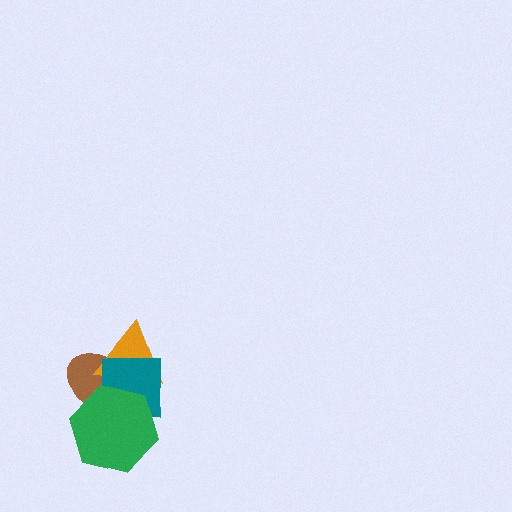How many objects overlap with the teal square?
3 objects overlap with the teal square.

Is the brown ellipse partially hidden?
Yes, it is partially covered by another shape.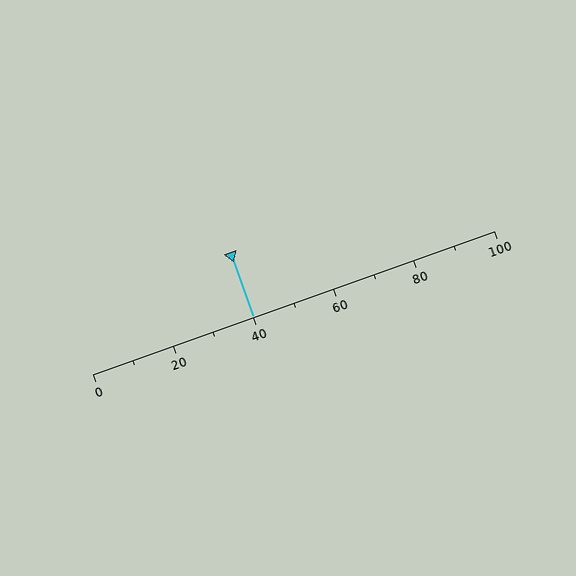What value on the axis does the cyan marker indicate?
The marker indicates approximately 40.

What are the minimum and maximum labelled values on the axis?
The axis runs from 0 to 100.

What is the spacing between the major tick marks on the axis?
The major ticks are spaced 20 apart.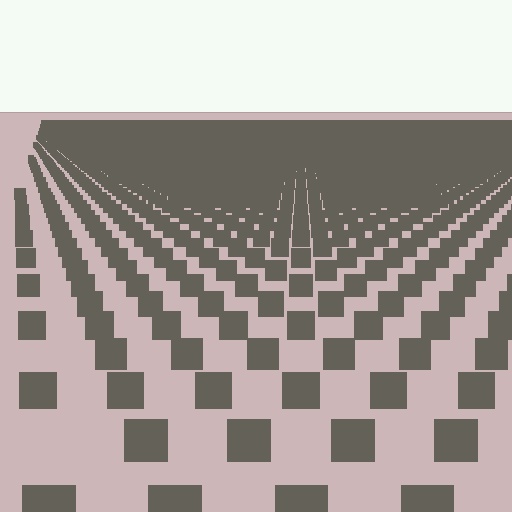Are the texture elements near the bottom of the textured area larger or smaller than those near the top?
Larger. Near the bottom, elements are closer to the viewer and appear at a bigger on-screen size.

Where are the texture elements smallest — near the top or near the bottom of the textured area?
Near the top.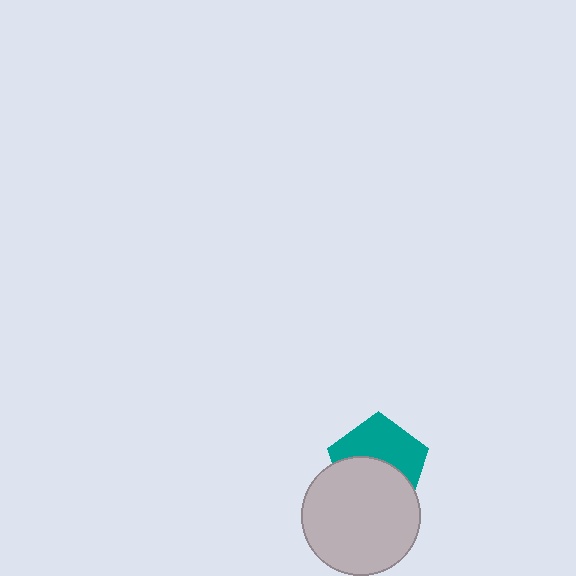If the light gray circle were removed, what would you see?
You would see the complete teal pentagon.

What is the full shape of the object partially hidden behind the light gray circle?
The partially hidden object is a teal pentagon.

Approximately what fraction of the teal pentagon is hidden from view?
Roughly 49% of the teal pentagon is hidden behind the light gray circle.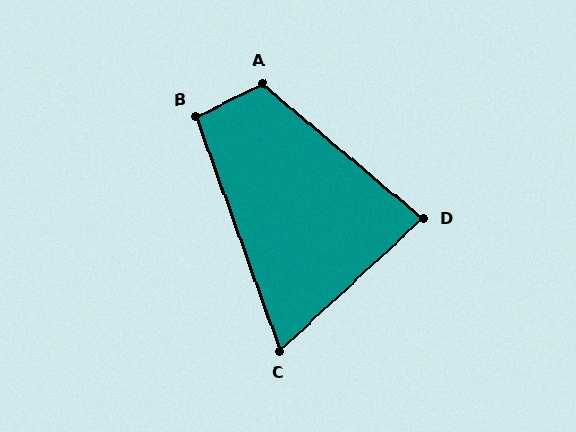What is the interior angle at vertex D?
Approximately 83 degrees (acute).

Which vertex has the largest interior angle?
A, at approximately 113 degrees.